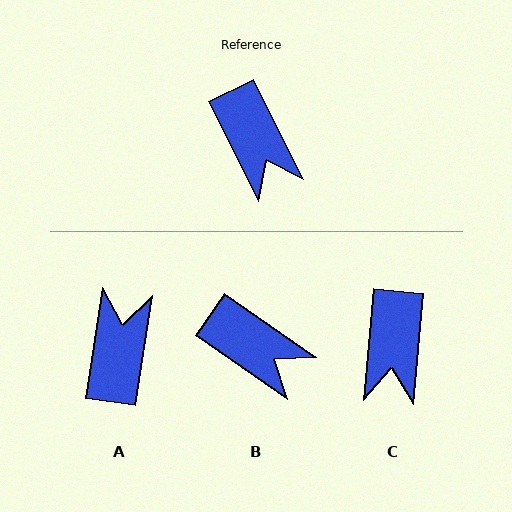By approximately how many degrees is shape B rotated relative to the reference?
Approximately 28 degrees counter-clockwise.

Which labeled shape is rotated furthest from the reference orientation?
A, about 145 degrees away.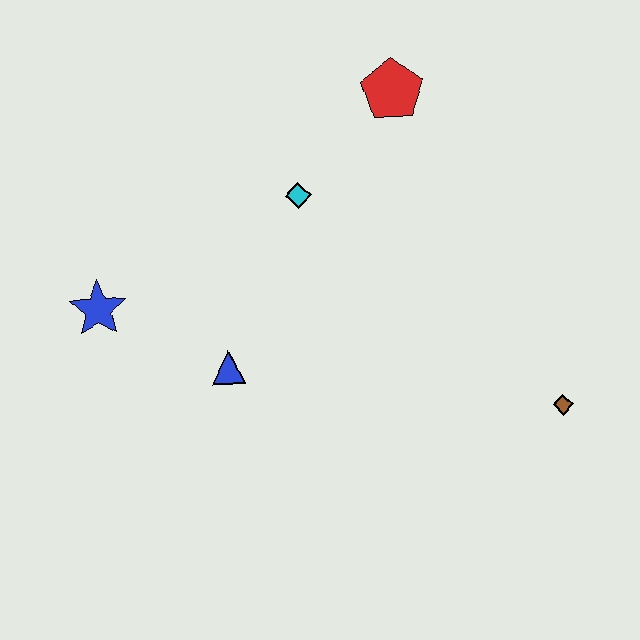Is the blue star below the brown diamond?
No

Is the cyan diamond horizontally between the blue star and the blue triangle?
No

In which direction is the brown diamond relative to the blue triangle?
The brown diamond is to the right of the blue triangle.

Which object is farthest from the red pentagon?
The blue star is farthest from the red pentagon.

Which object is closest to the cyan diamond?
The red pentagon is closest to the cyan diamond.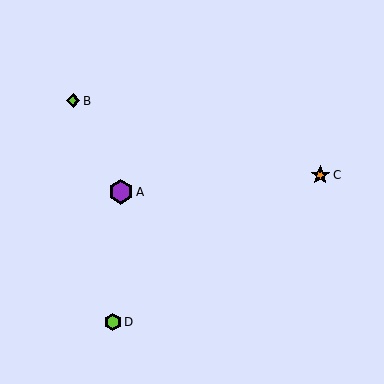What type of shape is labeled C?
Shape C is an orange star.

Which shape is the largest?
The purple hexagon (labeled A) is the largest.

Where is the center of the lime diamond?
The center of the lime diamond is at (73, 101).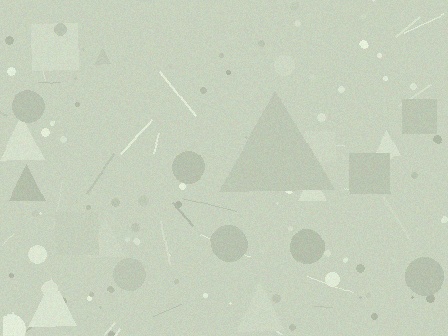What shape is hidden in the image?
A triangle is hidden in the image.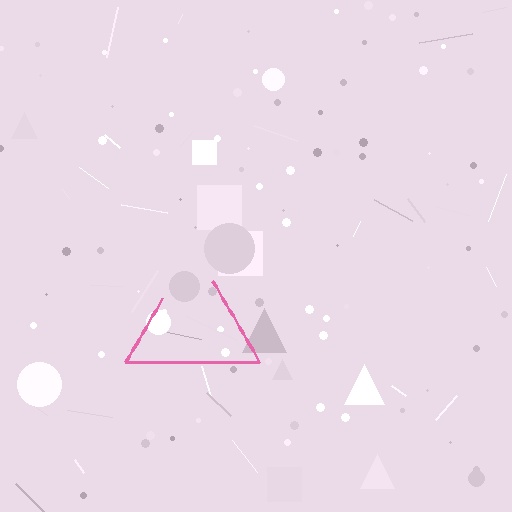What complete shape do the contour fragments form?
The contour fragments form a triangle.